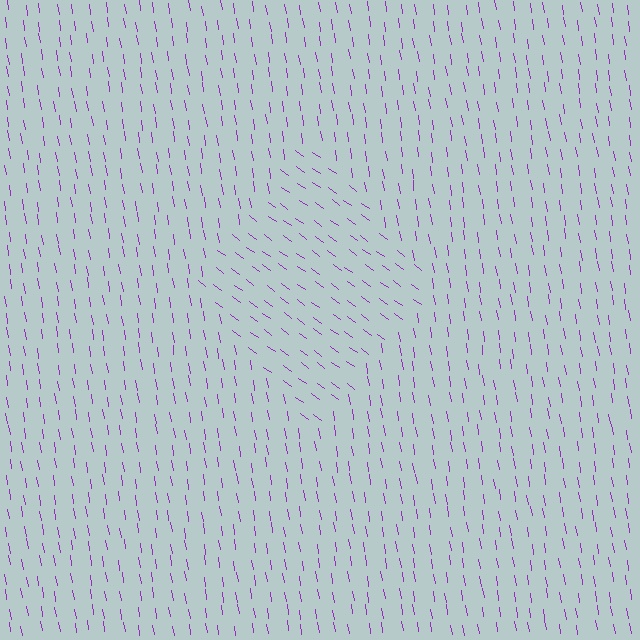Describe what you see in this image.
The image is filled with small purple line segments. A diamond region in the image has lines oriented differently from the surrounding lines, creating a visible texture boundary.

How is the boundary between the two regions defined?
The boundary is defined purely by a change in line orientation (approximately 45 degrees difference). All lines are the same color and thickness.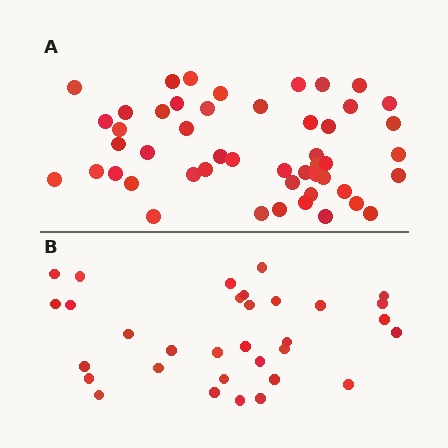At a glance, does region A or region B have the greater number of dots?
Region A (the top region) has more dots.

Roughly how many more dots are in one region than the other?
Region A has approximately 15 more dots than region B.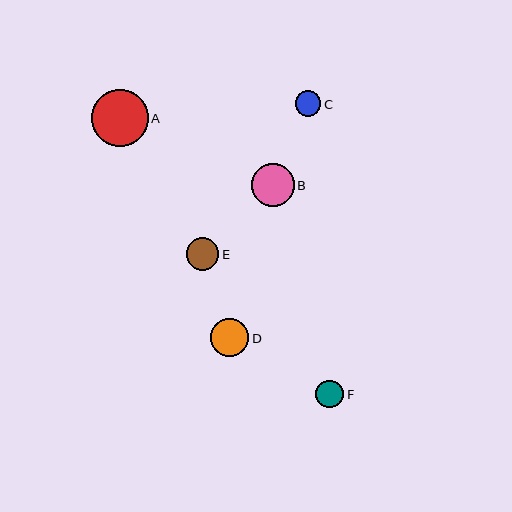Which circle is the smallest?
Circle C is the smallest with a size of approximately 25 pixels.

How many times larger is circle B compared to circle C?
Circle B is approximately 1.7 times the size of circle C.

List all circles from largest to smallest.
From largest to smallest: A, B, D, E, F, C.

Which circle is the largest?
Circle A is the largest with a size of approximately 57 pixels.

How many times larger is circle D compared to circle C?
Circle D is approximately 1.5 times the size of circle C.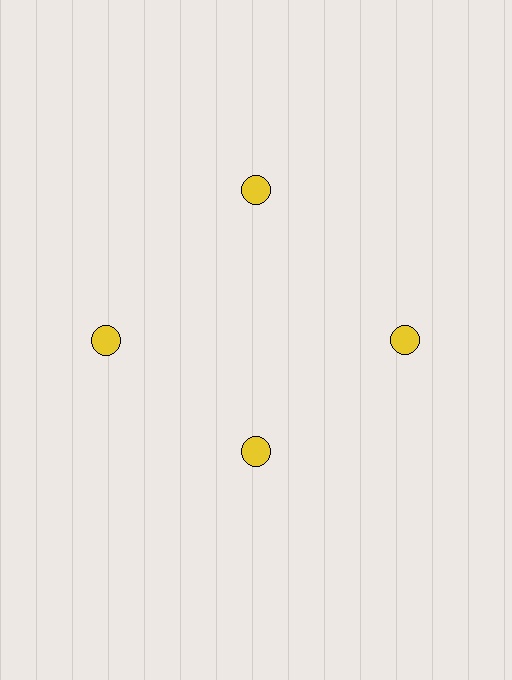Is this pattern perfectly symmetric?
No. The 4 yellow circles are arranged in a ring, but one element near the 6 o'clock position is pulled inward toward the center, breaking the 4-fold rotational symmetry.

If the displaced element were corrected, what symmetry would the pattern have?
It would have 4-fold rotational symmetry — the pattern would map onto itself every 90 degrees.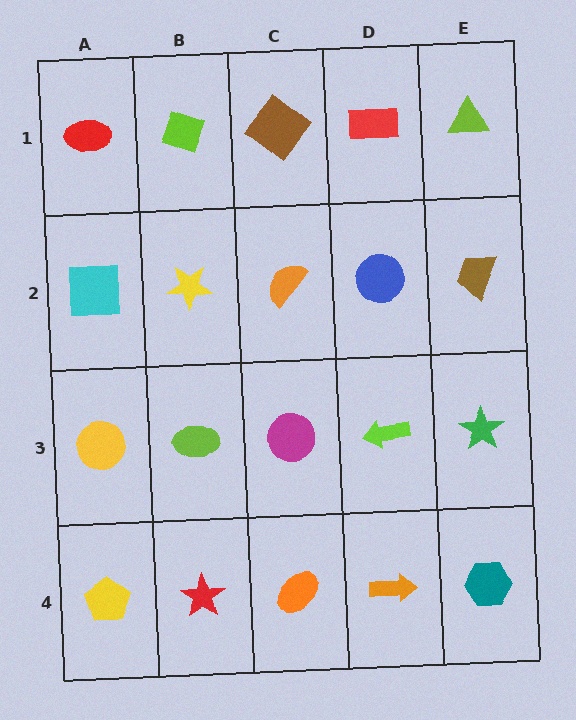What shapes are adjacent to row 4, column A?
A yellow circle (row 3, column A), a red star (row 4, column B).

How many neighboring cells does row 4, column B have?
3.